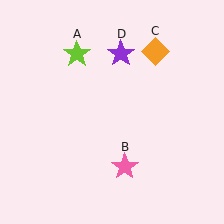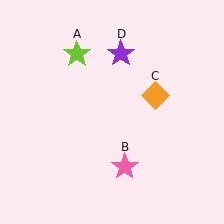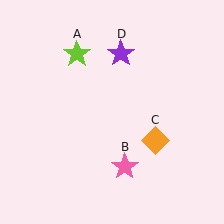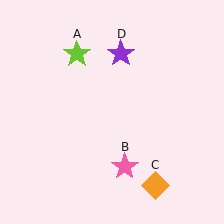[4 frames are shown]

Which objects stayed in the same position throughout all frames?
Lime star (object A) and pink star (object B) and purple star (object D) remained stationary.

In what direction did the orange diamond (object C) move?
The orange diamond (object C) moved down.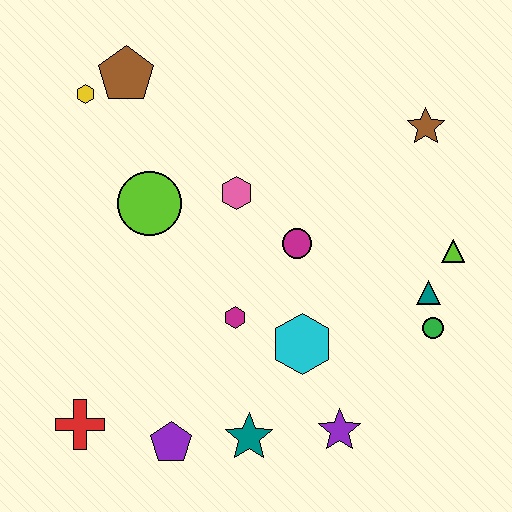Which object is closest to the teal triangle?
The green circle is closest to the teal triangle.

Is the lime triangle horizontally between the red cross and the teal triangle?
No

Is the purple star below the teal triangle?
Yes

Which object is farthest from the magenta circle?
The red cross is farthest from the magenta circle.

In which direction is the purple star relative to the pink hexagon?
The purple star is below the pink hexagon.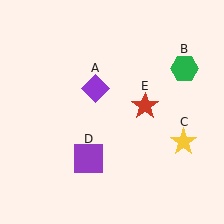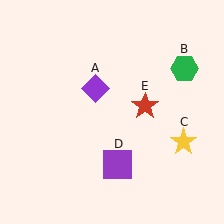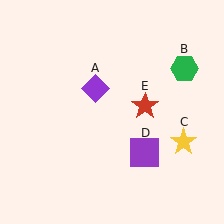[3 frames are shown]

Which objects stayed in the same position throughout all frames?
Purple diamond (object A) and green hexagon (object B) and yellow star (object C) and red star (object E) remained stationary.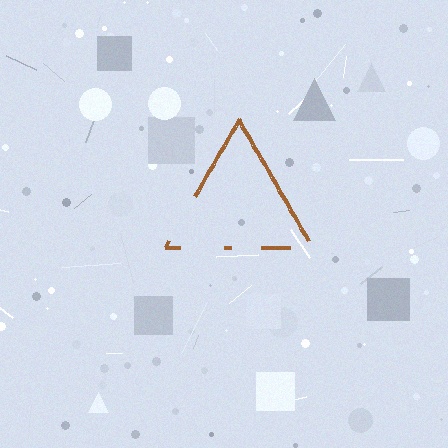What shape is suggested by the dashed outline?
The dashed outline suggests a triangle.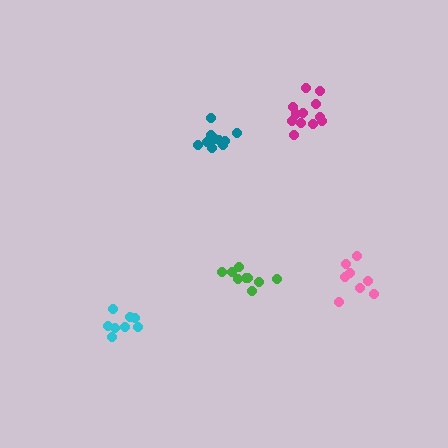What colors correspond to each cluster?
The clusters are colored: magenta, pink, teal, cyan, green.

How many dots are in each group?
Group 1: 12 dots, Group 2: 8 dots, Group 3: 13 dots, Group 4: 8 dots, Group 5: 9 dots (50 total).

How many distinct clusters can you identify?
There are 5 distinct clusters.